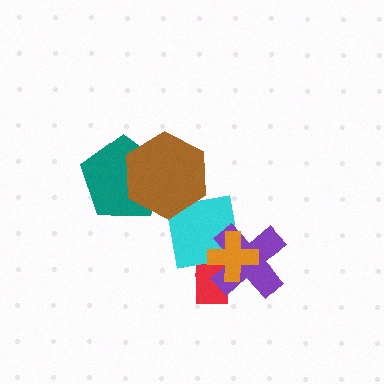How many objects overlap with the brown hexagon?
2 objects overlap with the brown hexagon.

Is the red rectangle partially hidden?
Yes, it is partially covered by another shape.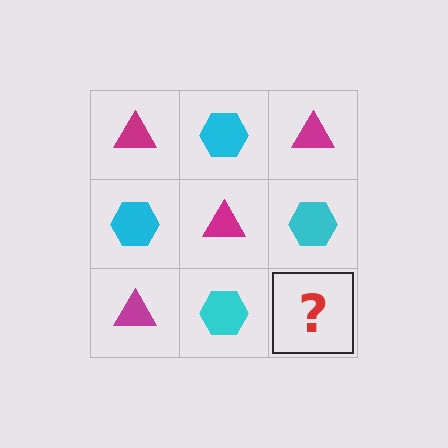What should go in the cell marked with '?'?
The missing cell should contain a magenta triangle.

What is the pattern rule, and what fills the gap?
The rule is that it alternates magenta triangle and cyan hexagon in a checkerboard pattern. The gap should be filled with a magenta triangle.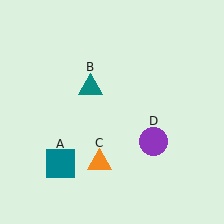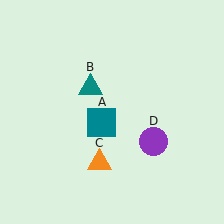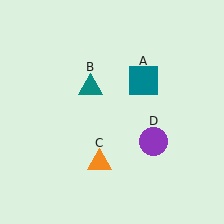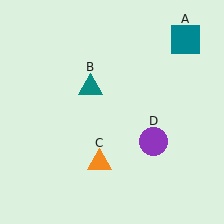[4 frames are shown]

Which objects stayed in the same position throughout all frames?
Teal triangle (object B) and orange triangle (object C) and purple circle (object D) remained stationary.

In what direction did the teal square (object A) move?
The teal square (object A) moved up and to the right.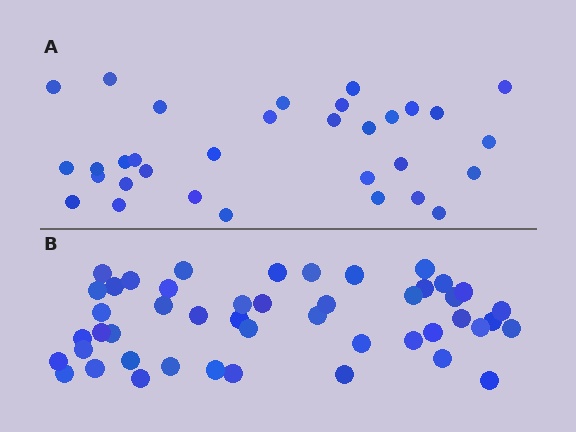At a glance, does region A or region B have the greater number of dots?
Region B (the bottom region) has more dots.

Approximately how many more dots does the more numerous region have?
Region B has approximately 15 more dots than region A.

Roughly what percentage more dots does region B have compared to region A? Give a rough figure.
About 45% more.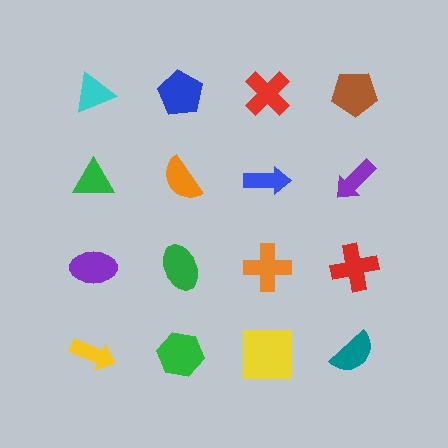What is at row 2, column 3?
A blue arrow.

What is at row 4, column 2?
A green hexagon.